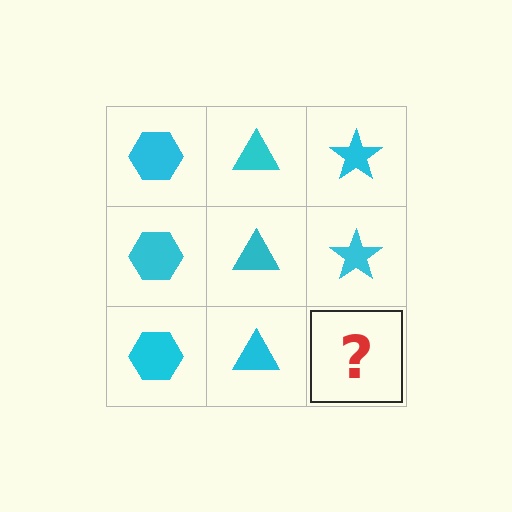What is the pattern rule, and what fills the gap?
The rule is that each column has a consistent shape. The gap should be filled with a cyan star.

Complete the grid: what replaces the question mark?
The question mark should be replaced with a cyan star.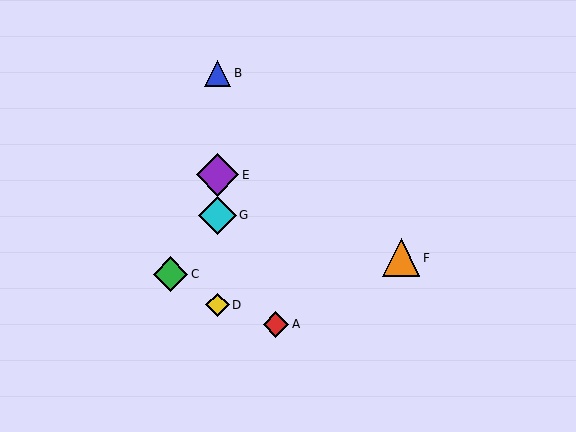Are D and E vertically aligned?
Yes, both are at x≈218.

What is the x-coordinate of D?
Object D is at x≈218.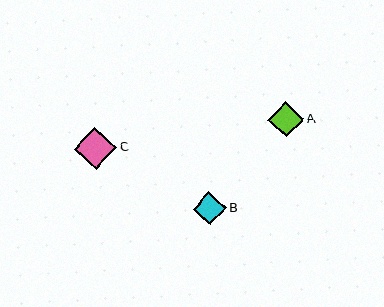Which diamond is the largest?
Diamond C is the largest with a size of approximately 42 pixels.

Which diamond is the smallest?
Diamond B is the smallest with a size of approximately 33 pixels.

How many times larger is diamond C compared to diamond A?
Diamond C is approximately 1.2 times the size of diamond A.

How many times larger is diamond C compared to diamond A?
Diamond C is approximately 1.2 times the size of diamond A.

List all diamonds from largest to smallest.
From largest to smallest: C, A, B.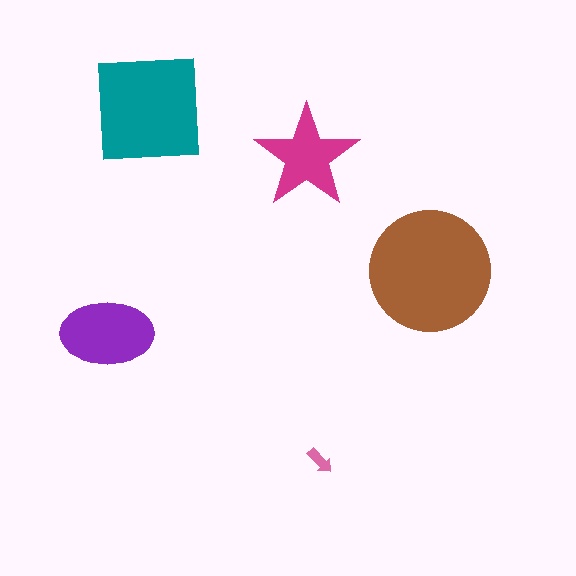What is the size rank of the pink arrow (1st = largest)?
5th.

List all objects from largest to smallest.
The brown circle, the teal square, the purple ellipse, the magenta star, the pink arrow.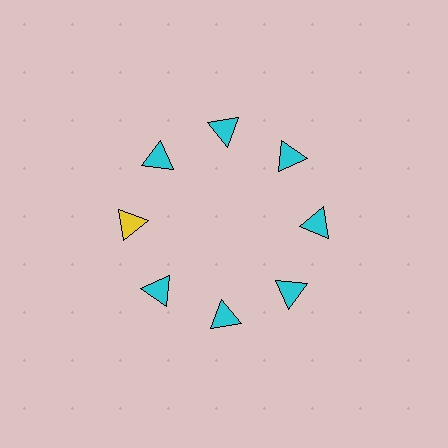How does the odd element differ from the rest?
It has a different color: yellow instead of cyan.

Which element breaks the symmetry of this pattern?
The yellow triangle at roughly the 9 o'clock position breaks the symmetry. All other shapes are cyan triangles.